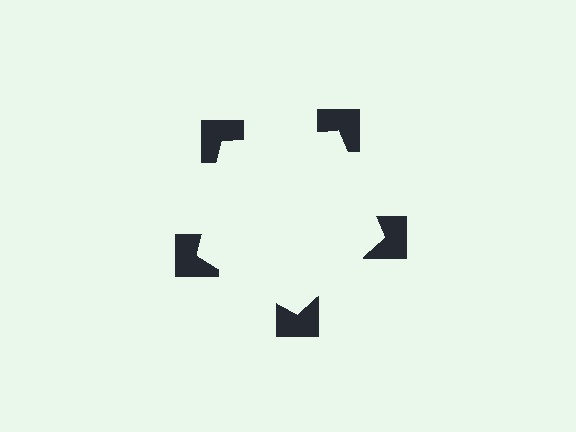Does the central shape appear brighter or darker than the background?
It typically appears slightly brighter than the background, even though no actual brightness change is drawn.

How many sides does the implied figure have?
5 sides.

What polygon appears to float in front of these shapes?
An illusory pentagon — its edges are inferred from the aligned wedge cuts in the notched squares, not physically drawn.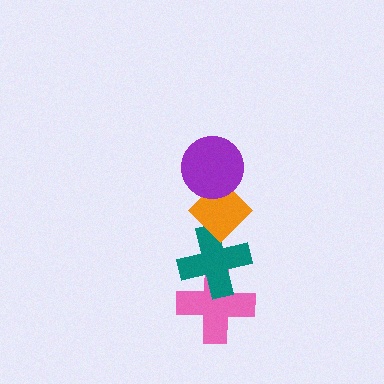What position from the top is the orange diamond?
The orange diamond is 2nd from the top.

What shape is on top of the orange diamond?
The purple circle is on top of the orange diamond.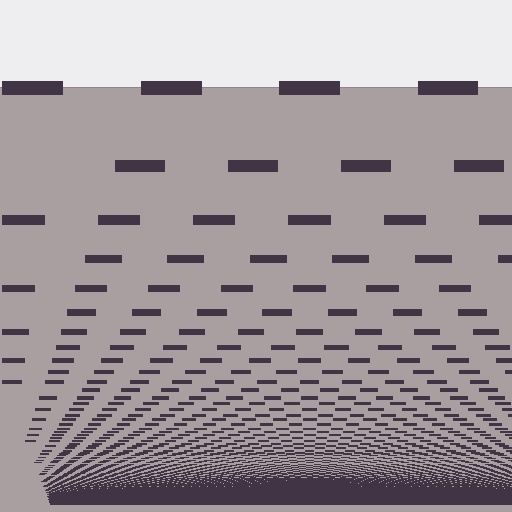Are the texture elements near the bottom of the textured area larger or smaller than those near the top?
Smaller. The gradient is inverted — elements near the bottom are smaller and denser.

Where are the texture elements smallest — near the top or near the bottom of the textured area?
Near the bottom.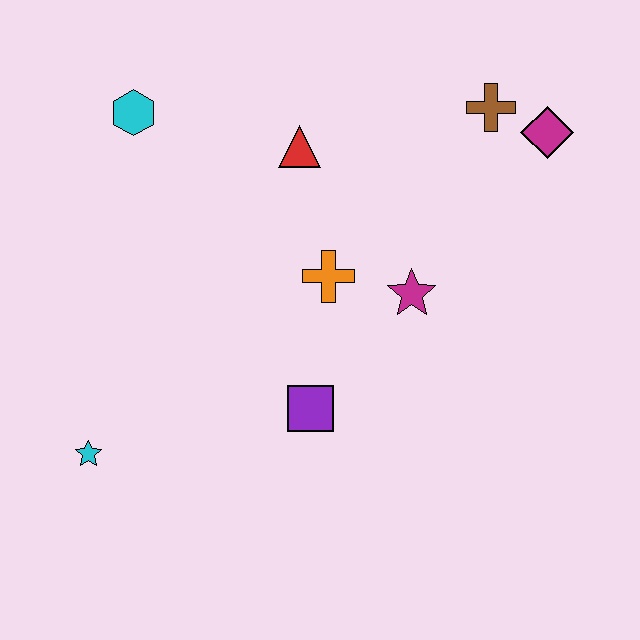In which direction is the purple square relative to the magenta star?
The purple square is below the magenta star.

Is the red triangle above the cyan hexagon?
No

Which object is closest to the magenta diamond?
The brown cross is closest to the magenta diamond.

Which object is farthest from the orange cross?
The cyan star is farthest from the orange cross.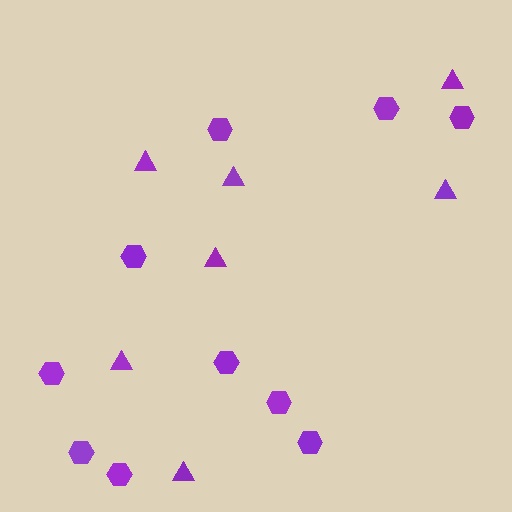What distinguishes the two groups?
There are 2 groups: one group of triangles (7) and one group of hexagons (10).